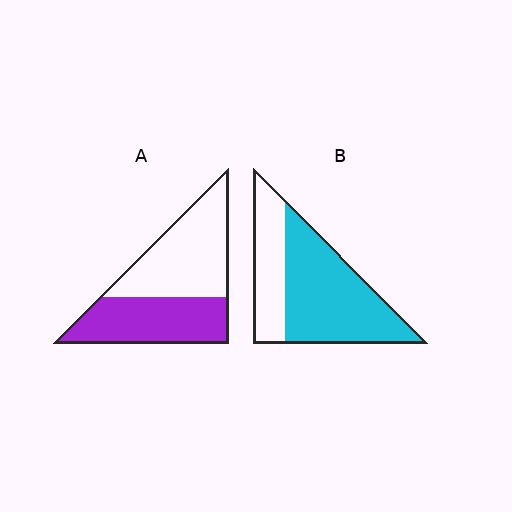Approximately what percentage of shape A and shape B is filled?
A is approximately 45% and B is approximately 65%.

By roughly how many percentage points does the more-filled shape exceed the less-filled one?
By roughly 20 percentage points (B over A).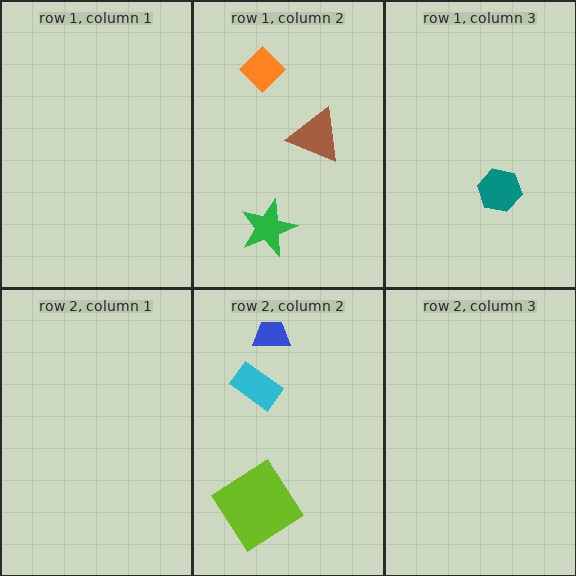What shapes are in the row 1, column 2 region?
The green star, the brown triangle, the orange diamond.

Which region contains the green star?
The row 1, column 2 region.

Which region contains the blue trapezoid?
The row 2, column 2 region.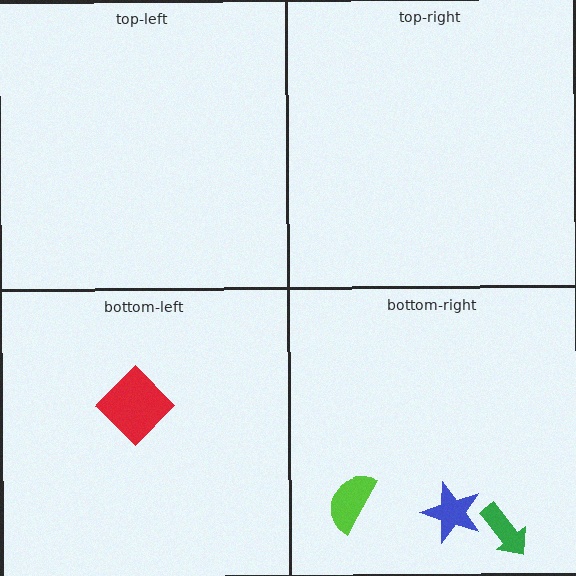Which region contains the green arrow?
The bottom-right region.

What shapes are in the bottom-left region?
The red diamond.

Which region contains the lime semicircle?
The bottom-right region.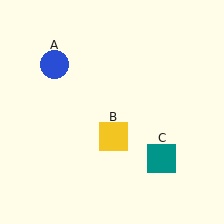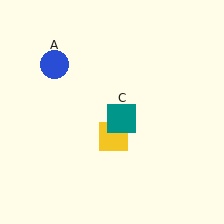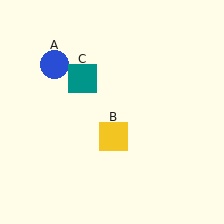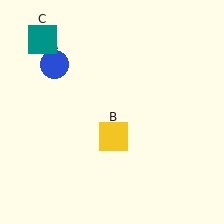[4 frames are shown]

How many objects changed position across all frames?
1 object changed position: teal square (object C).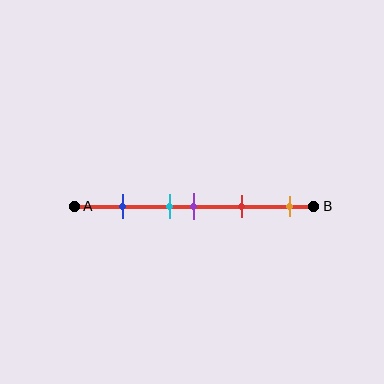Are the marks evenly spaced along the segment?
No, the marks are not evenly spaced.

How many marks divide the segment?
There are 5 marks dividing the segment.